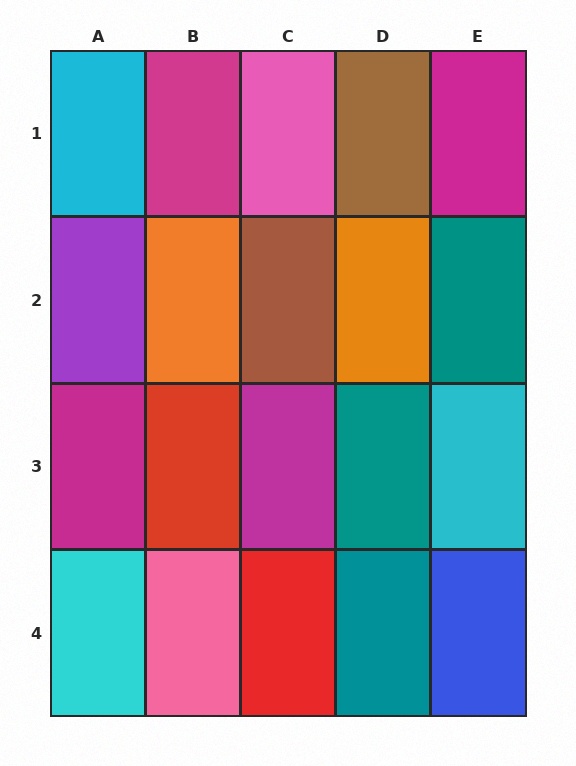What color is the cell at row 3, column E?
Cyan.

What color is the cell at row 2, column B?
Orange.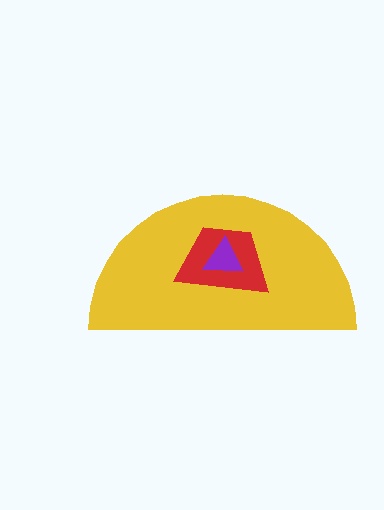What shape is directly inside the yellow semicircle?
The red trapezoid.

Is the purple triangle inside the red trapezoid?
Yes.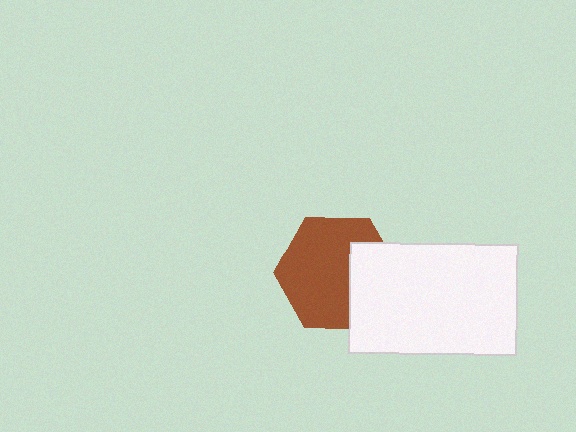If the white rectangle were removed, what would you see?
You would see the complete brown hexagon.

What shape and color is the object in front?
The object in front is a white rectangle.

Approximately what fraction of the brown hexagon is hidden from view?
Roughly 32% of the brown hexagon is hidden behind the white rectangle.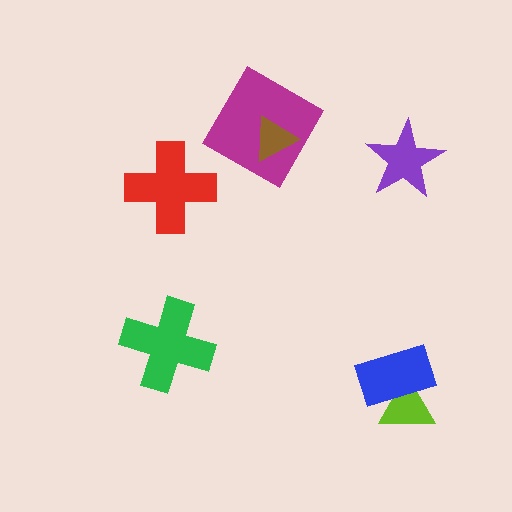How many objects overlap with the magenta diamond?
1 object overlaps with the magenta diamond.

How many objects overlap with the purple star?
0 objects overlap with the purple star.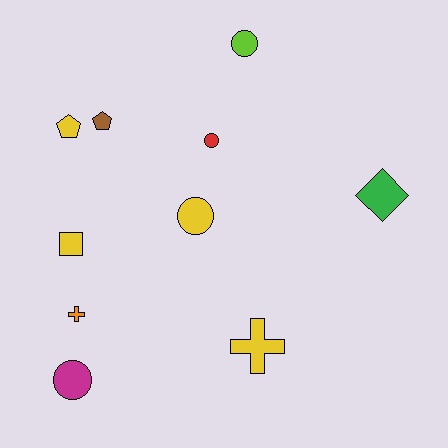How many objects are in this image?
There are 10 objects.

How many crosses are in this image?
There are 2 crosses.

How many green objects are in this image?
There is 1 green object.